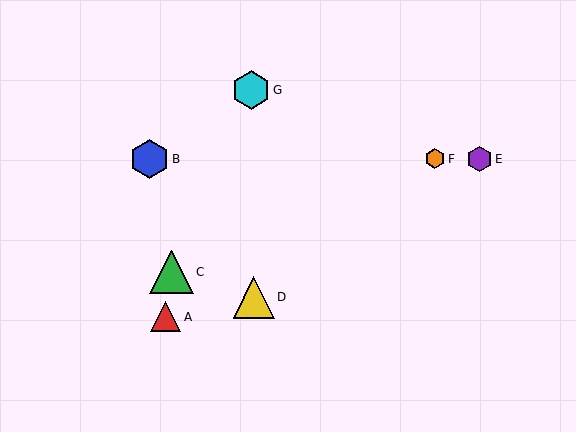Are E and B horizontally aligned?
Yes, both are at y≈159.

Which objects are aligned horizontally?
Objects B, E, F are aligned horizontally.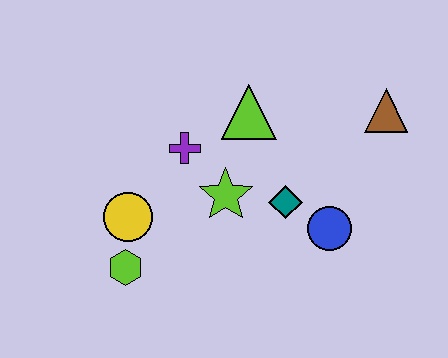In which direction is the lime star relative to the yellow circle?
The lime star is to the right of the yellow circle.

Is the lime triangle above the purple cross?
Yes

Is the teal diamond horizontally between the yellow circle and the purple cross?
No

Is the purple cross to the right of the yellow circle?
Yes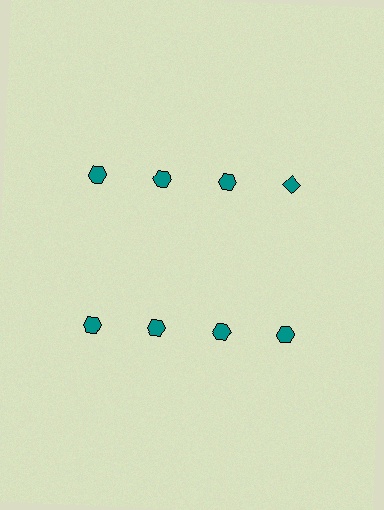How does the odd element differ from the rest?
It has a different shape: diamond instead of hexagon.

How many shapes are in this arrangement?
There are 8 shapes arranged in a grid pattern.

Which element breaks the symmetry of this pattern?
The teal diamond in the top row, second from right column breaks the symmetry. All other shapes are teal hexagons.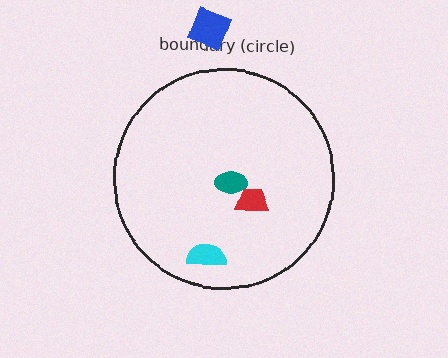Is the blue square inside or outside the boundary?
Outside.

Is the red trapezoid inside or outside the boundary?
Inside.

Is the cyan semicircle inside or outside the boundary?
Inside.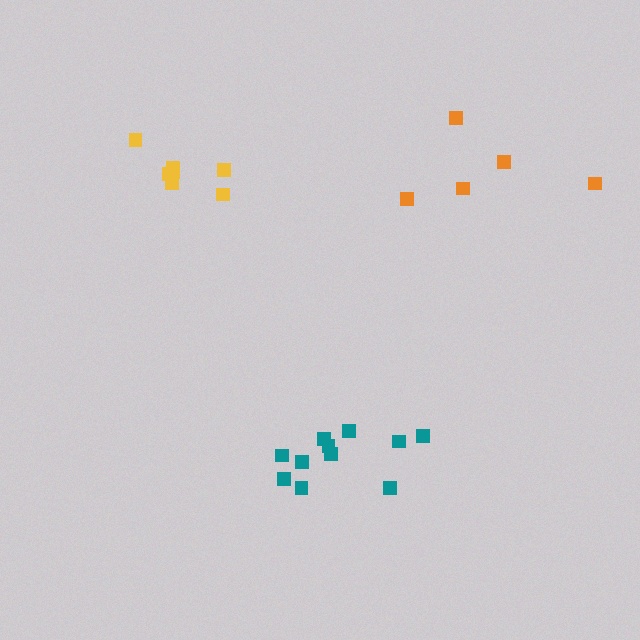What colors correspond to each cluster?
The clusters are colored: yellow, teal, orange.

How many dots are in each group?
Group 1: 7 dots, Group 2: 11 dots, Group 3: 5 dots (23 total).